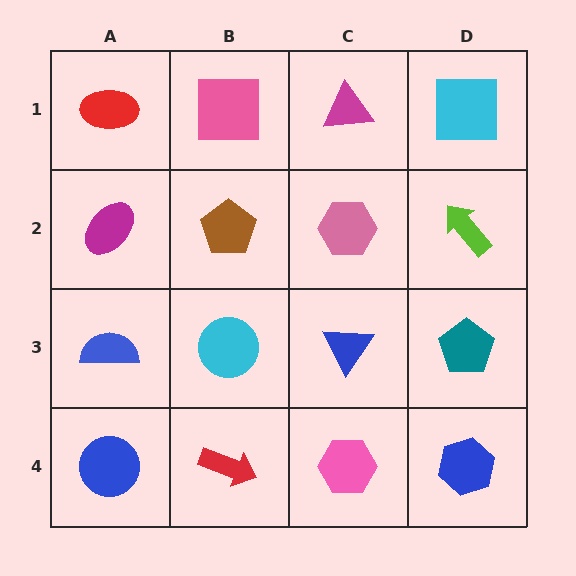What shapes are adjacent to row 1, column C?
A pink hexagon (row 2, column C), a pink square (row 1, column B), a cyan square (row 1, column D).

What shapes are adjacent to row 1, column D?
A lime arrow (row 2, column D), a magenta triangle (row 1, column C).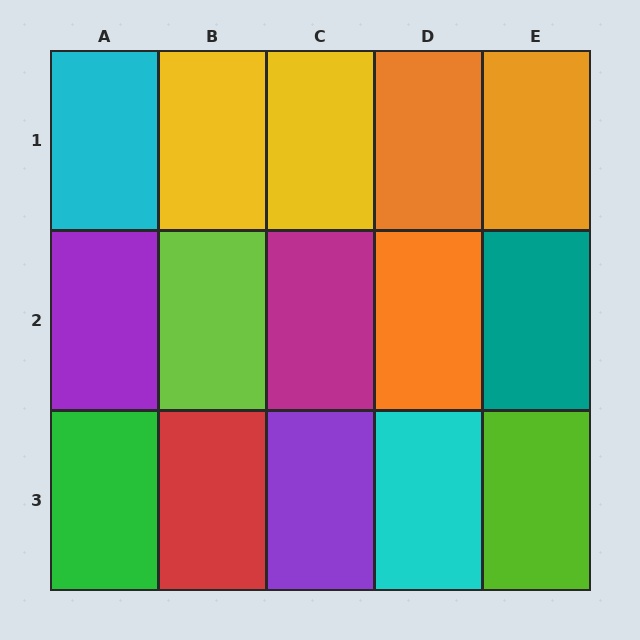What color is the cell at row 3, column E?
Lime.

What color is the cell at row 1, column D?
Orange.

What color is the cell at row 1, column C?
Yellow.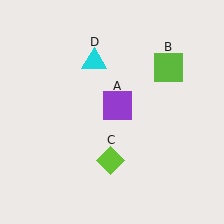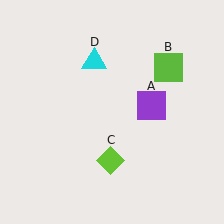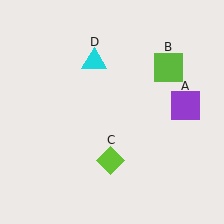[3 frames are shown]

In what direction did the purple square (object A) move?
The purple square (object A) moved right.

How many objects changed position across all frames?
1 object changed position: purple square (object A).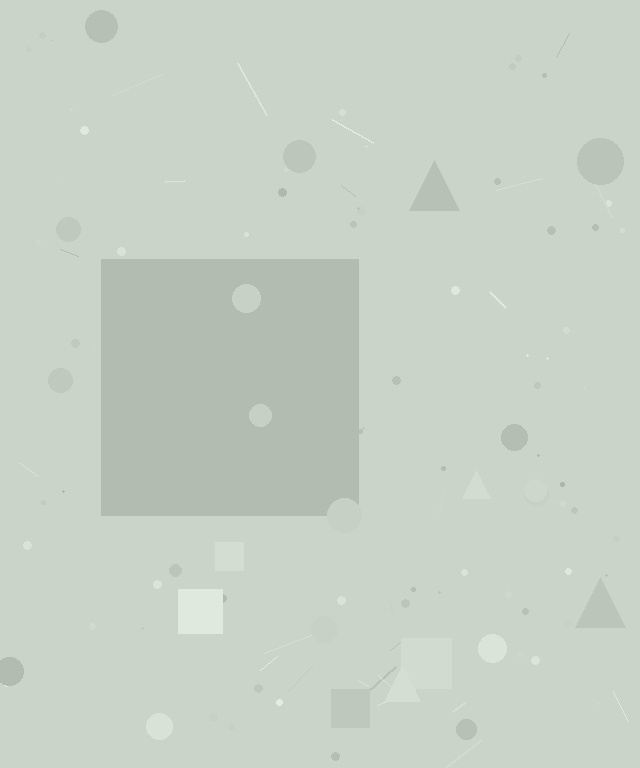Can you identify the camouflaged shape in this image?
The camouflaged shape is a square.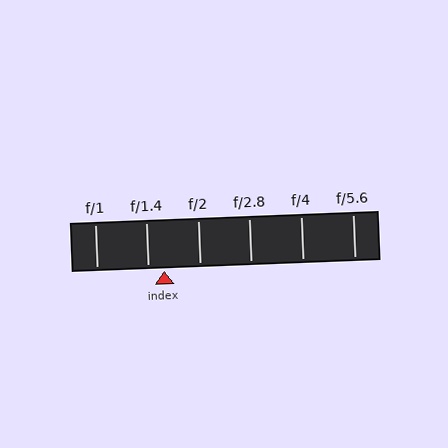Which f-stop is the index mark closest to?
The index mark is closest to f/1.4.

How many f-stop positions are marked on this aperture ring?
There are 6 f-stop positions marked.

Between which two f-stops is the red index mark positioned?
The index mark is between f/1.4 and f/2.